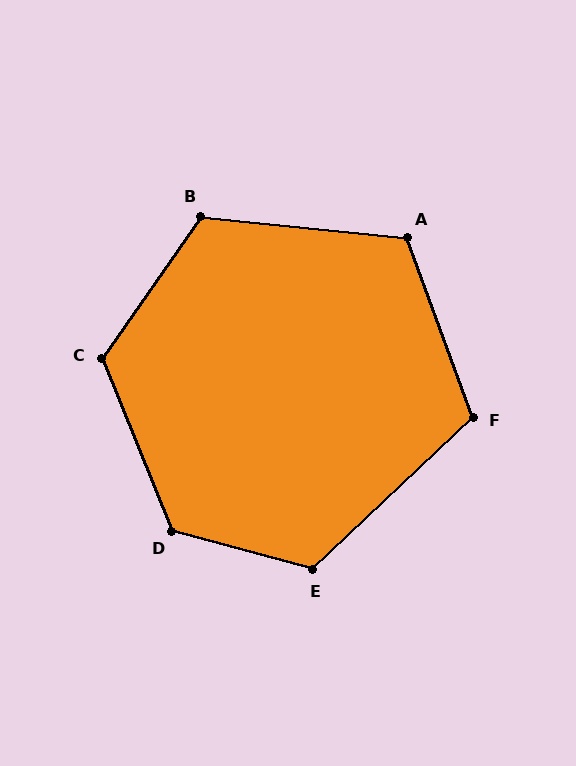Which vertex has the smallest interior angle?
F, at approximately 113 degrees.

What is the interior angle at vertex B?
Approximately 119 degrees (obtuse).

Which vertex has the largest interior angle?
D, at approximately 128 degrees.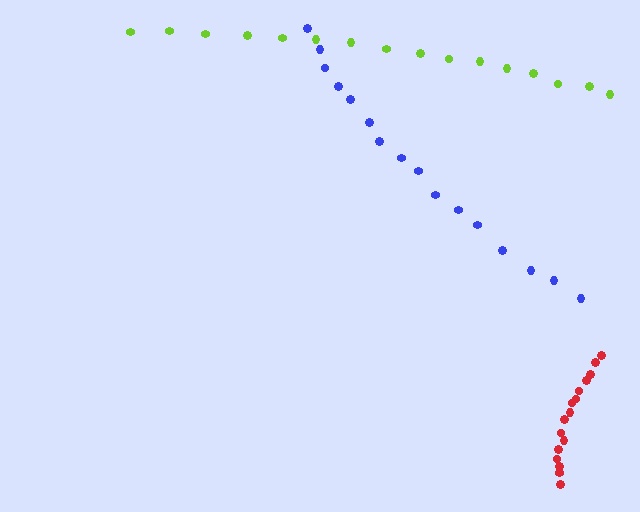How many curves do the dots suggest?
There are 3 distinct paths.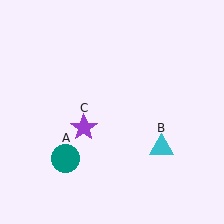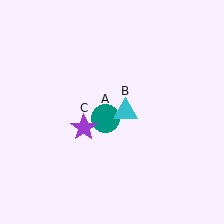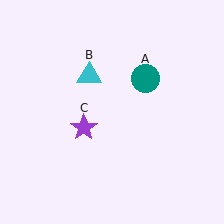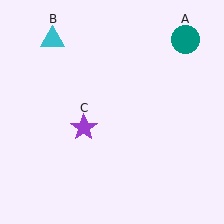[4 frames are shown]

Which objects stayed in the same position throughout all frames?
Purple star (object C) remained stationary.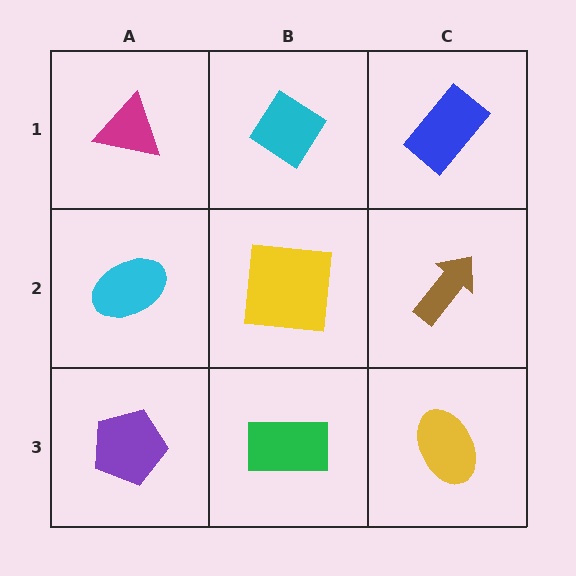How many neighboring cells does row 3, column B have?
3.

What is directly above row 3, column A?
A cyan ellipse.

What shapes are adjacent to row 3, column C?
A brown arrow (row 2, column C), a green rectangle (row 3, column B).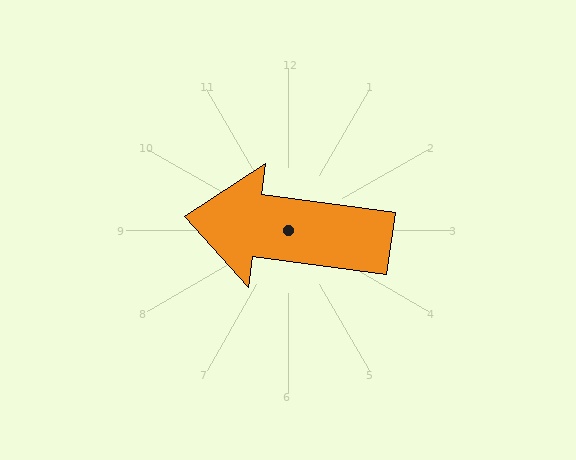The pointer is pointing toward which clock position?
Roughly 9 o'clock.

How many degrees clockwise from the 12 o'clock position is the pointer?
Approximately 278 degrees.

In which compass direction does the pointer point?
West.